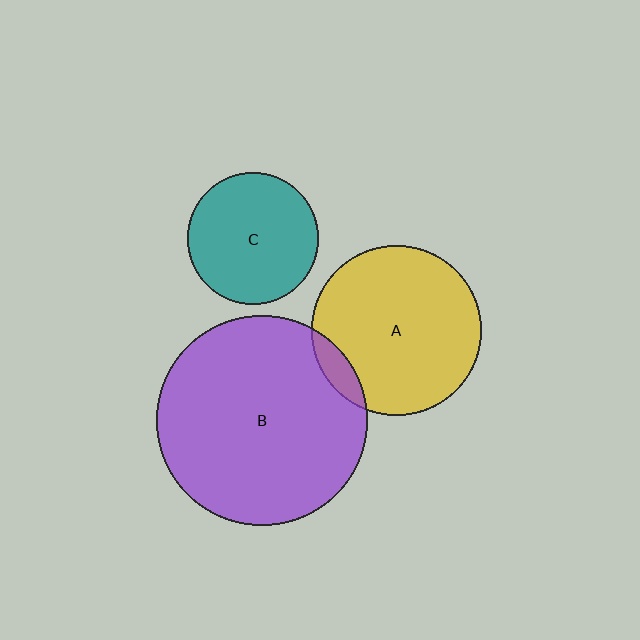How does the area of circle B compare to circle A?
Approximately 1.5 times.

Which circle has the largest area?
Circle B (purple).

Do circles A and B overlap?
Yes.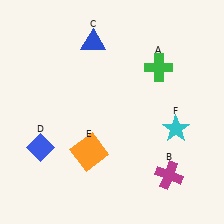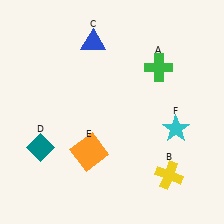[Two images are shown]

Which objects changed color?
B changed from magenta to yellow. D changed from blue to teal.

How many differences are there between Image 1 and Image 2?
There are 2 differences between the two images.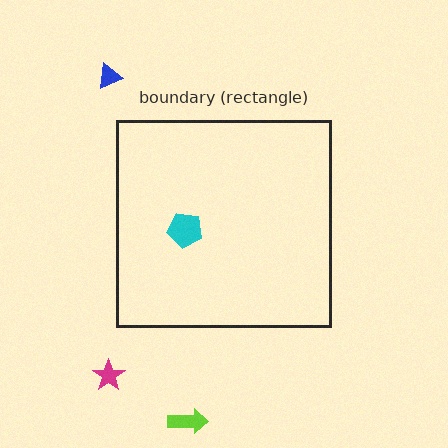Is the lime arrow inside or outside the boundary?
Outside.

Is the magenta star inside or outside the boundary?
Outside.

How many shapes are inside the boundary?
1 inside, 3 outside.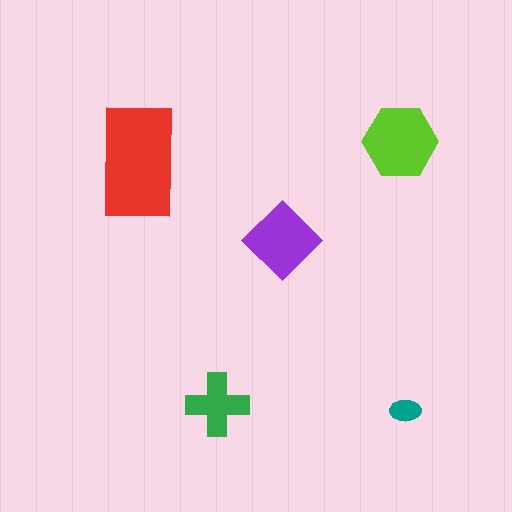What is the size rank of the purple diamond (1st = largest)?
3rd.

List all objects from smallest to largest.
The teal ellipse, the green cross, the purple diamond, the lime hexagon, the red rectangle.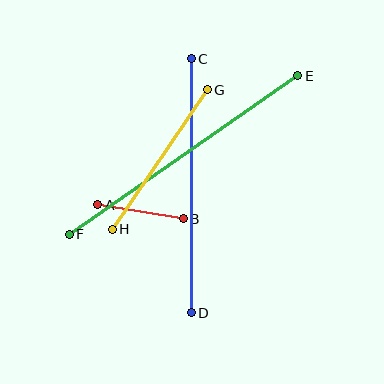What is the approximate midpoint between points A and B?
The midpoint is at approximately (141, 212) pixels.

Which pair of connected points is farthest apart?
Points E and F are farthest apart.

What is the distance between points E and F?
The distance is approximately 278 pixels.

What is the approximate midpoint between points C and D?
The midpoint is at approximately (191, 186) pixels.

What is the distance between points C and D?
The distance is approximately 254 pixels.